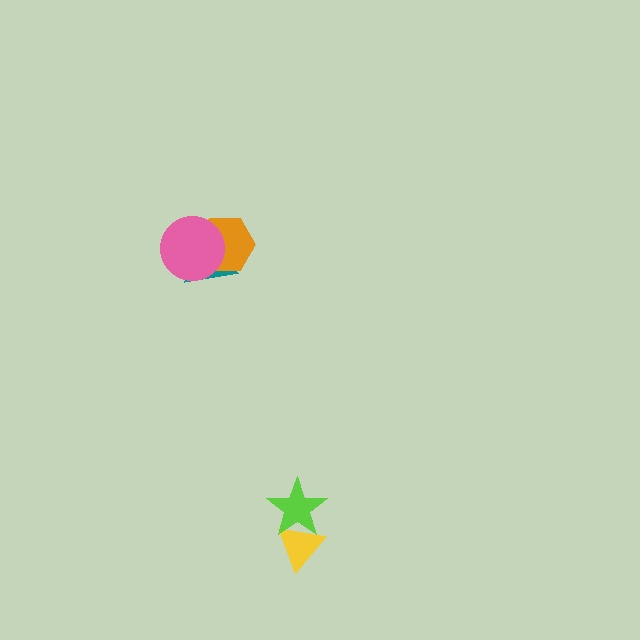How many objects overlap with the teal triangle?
2 objects overlap with the teal triangle.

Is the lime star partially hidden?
No, no other shape covers it.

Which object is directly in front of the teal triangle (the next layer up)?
The orange hexagon is directly in front of the teal triangle.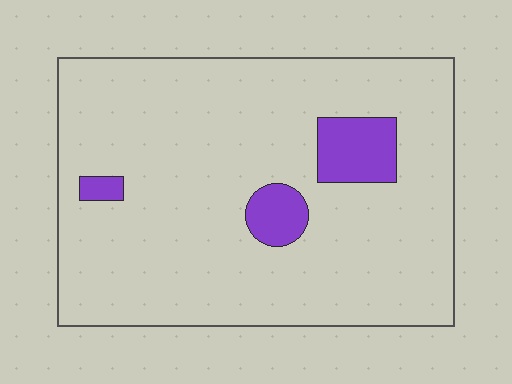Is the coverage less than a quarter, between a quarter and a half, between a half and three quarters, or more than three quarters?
Less than a quarter.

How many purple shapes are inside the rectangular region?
3.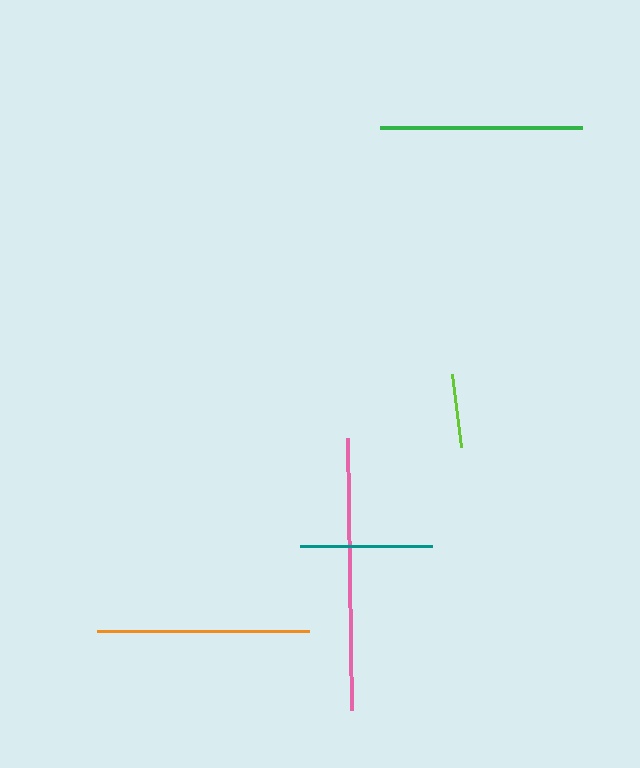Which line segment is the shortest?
The lime line is the shortest at approximately 73 pixels.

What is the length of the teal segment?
The teal segment is approximately 132 pixels long.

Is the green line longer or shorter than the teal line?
The green line is longer than the teal line.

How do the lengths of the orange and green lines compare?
The orange and green lines are approximately the same length.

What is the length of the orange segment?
The orange segment is approximately 213 pixels long.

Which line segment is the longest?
The pink line is the longest at approximately 272 pixels.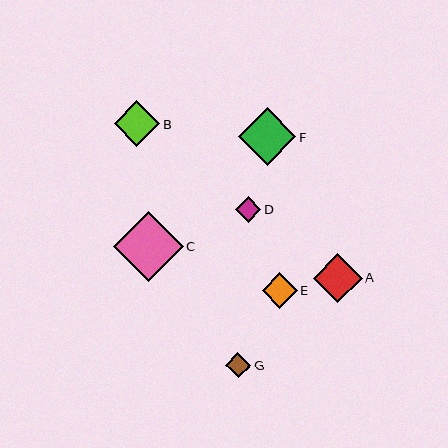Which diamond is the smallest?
Diamond G is the smallest with a size of approximately 25 pixels.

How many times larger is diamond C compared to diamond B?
Diamond C is approximately 1.5 times the size of diamond B.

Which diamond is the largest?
Diamond C is the largest with a size of approximately 70 pixels.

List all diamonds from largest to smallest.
From largest to smallest: C, F, A, B, E, D, G.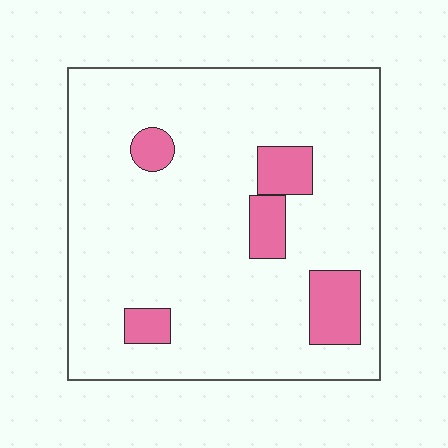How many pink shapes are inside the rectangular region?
5.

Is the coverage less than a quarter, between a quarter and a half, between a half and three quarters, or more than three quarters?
Less than a quarter.